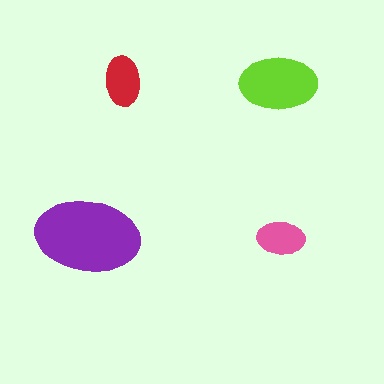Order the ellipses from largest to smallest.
the purple one, the lime one, the red one, the pink one.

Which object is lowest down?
The pink ellipse is bottommost.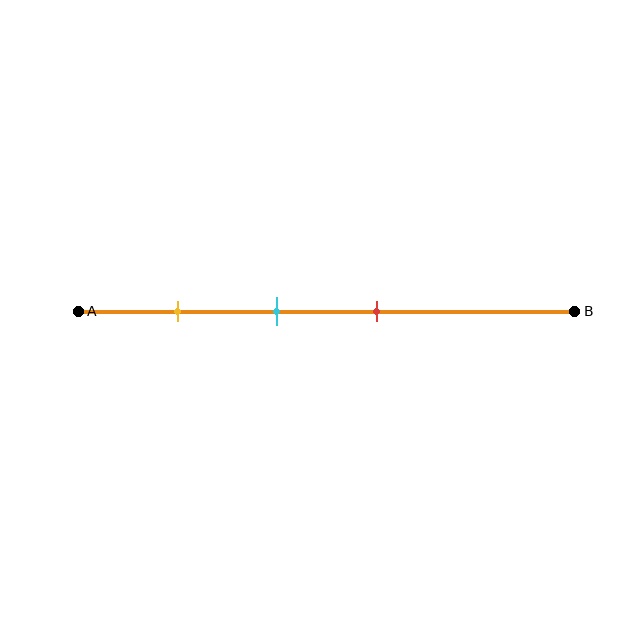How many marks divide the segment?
There are 3 marks dividing the segment.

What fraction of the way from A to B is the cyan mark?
The cyan mark is approximately 40% (0.4) of the way from A to B.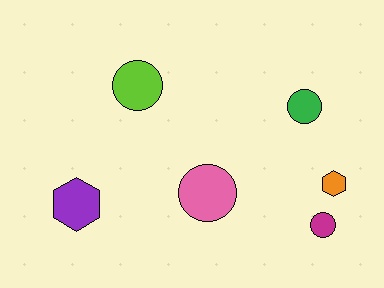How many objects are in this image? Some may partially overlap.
There are 6 objects.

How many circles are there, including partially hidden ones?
There are 4 circles.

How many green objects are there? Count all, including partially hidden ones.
There is 1 green object.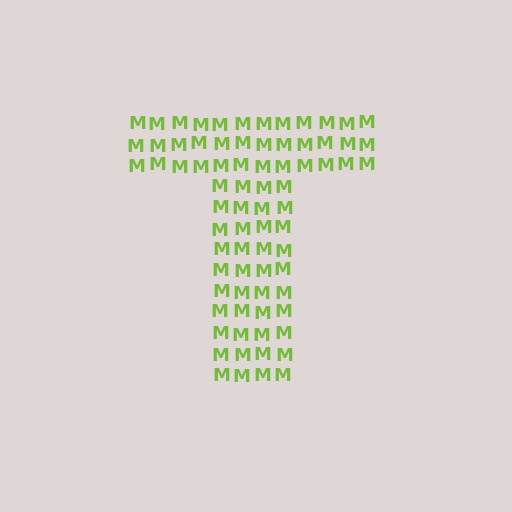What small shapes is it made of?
It is made of small letter M's.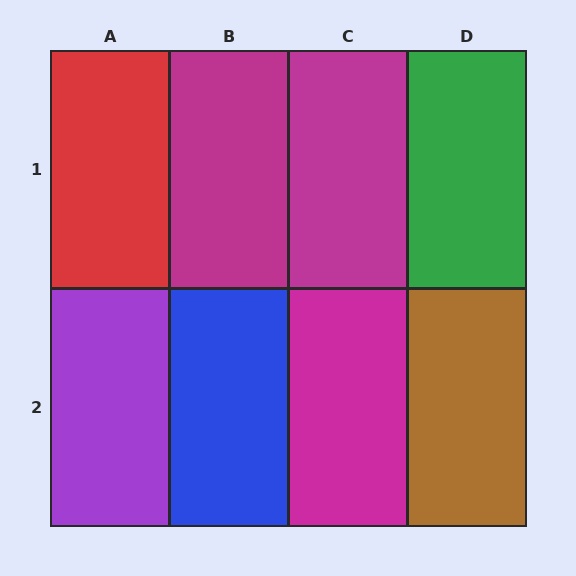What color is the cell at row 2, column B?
Blue.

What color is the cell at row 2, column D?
Brown.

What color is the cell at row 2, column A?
Purple.